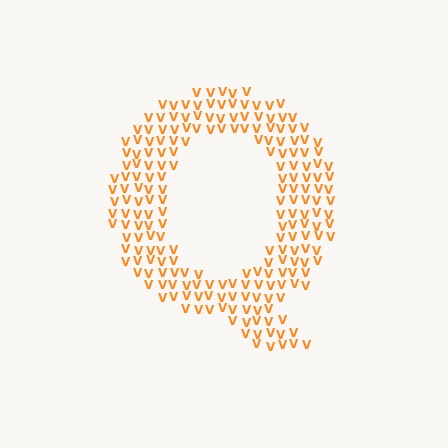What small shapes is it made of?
It is made of small letter V's.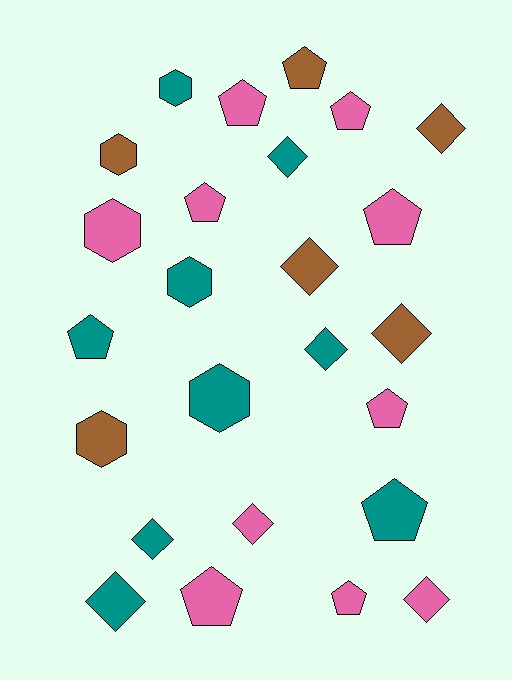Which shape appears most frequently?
Pentagon, with 10 objects.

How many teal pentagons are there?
There are 2 teal pentagons.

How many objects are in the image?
There are 25 objects.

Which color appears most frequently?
Pink, with 10 objects.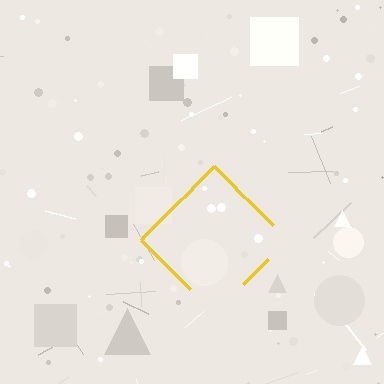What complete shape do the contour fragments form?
The contour fragments form a diamond.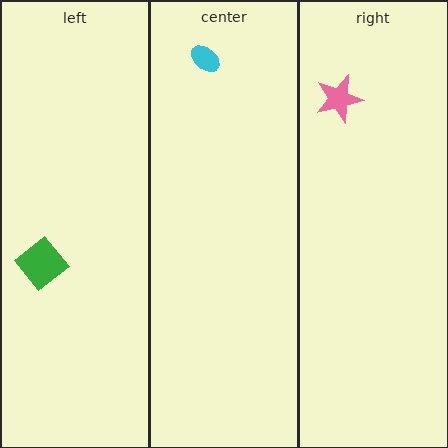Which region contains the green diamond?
The left region.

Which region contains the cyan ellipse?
The center region.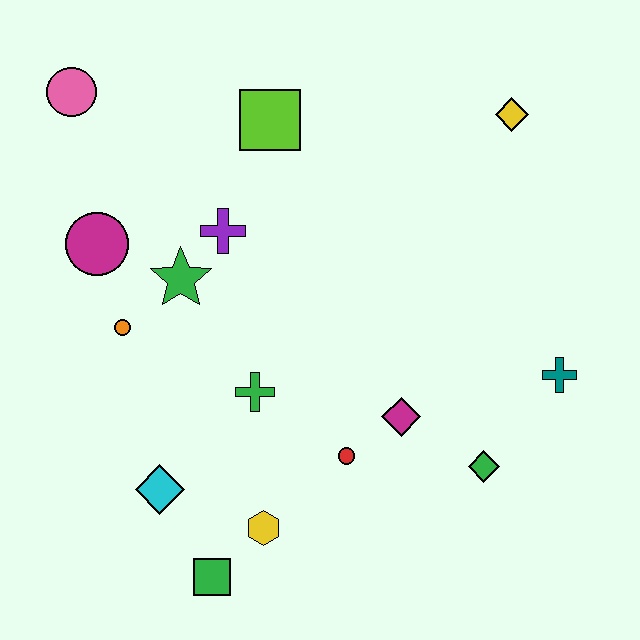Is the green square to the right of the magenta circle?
Yes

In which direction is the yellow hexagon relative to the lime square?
The yellow hexagon is below the lime square.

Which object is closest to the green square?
The yellow hexagon is closest to the green square.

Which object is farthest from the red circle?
The pink circle is farthest from the red circle.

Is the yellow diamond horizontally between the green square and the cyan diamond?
No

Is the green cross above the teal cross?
No